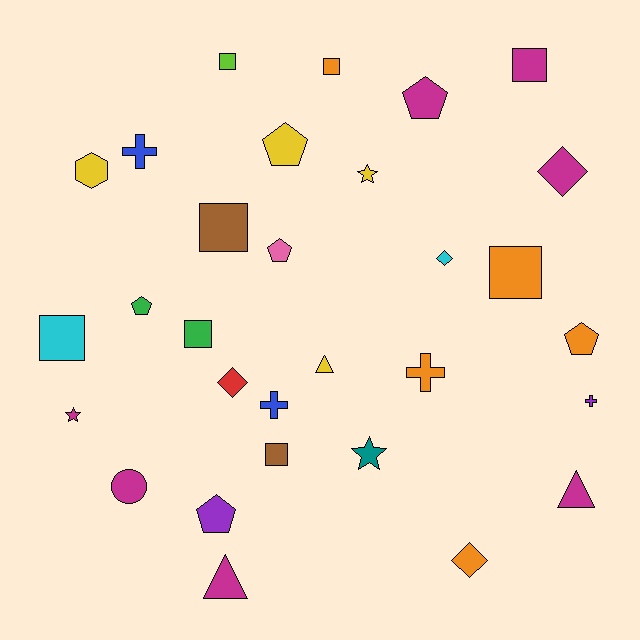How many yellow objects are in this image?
There are 4 yellow objects.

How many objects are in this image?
There are 30 objects.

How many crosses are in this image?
There are 4 crosses.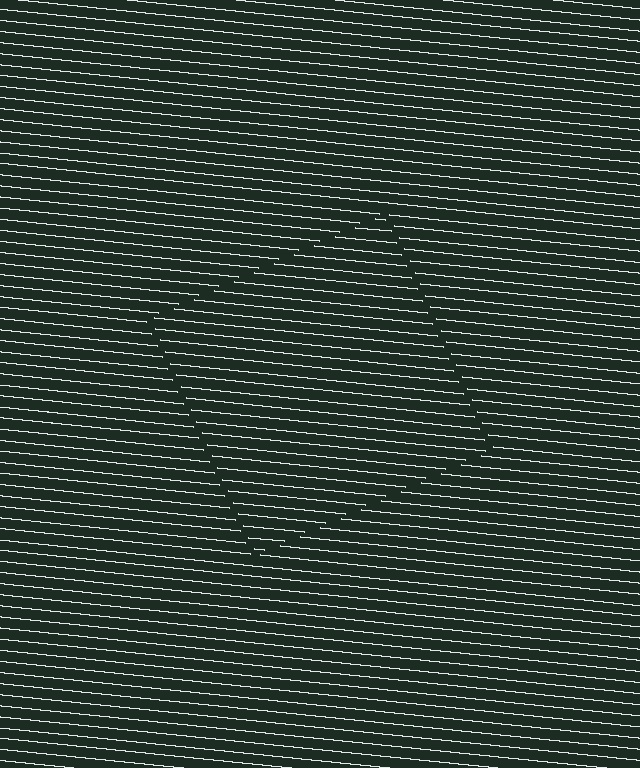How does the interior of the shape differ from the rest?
The interior of the shape contains the same grating, shifted by half a period — the contour is defined by the phase discontinuity where line-ends from the inner and outer gratings abut.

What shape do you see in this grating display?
An illusory square. The interior of the shape contains the same grating, shifted by half a period — the contour is defined by the phase discontinuity where line-ends from the inner and outer gratings abut.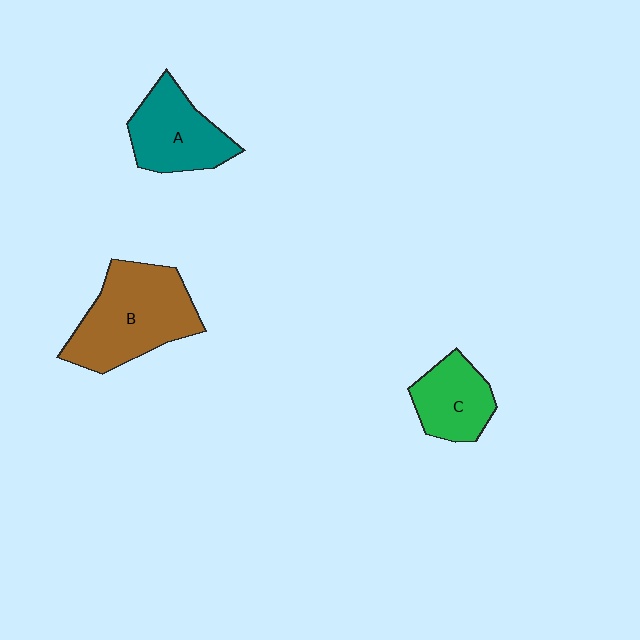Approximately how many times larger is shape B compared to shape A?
Approximately 1.4 times.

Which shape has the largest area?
Shape B (brown).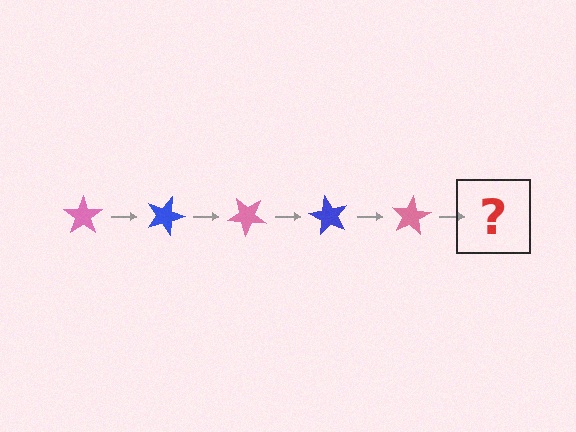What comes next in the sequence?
The next element should be a blue star, rotated 100 degrees from the start.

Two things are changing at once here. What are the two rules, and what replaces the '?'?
The two rules are that it rotates 20 degrees each step and the color cycles through pink and blue. The '?' should be a blue star, rotated 100 degrees from the start.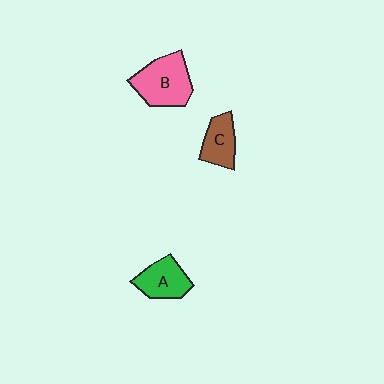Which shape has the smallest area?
Shape C (brown).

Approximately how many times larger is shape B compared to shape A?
Approximately 1.4 times.